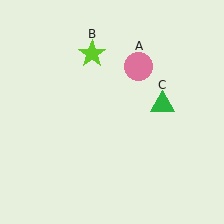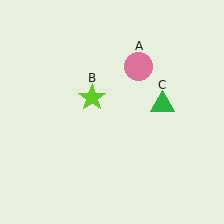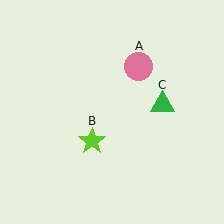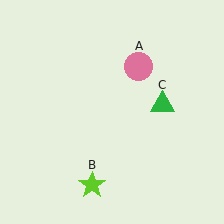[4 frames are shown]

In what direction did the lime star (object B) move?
The lime star (object B) moved down.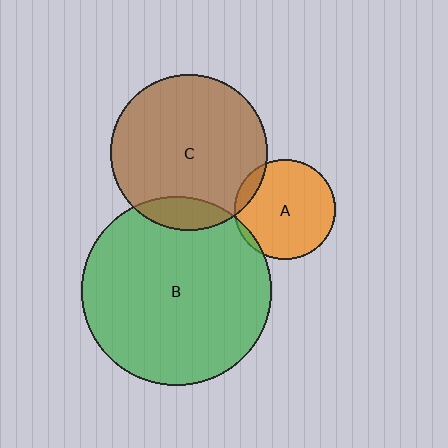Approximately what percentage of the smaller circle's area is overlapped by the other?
Approximately 5%.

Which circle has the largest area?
Circle B (green).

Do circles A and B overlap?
Yes.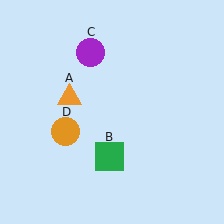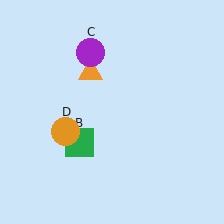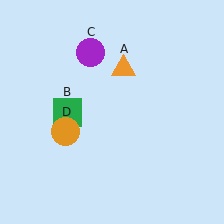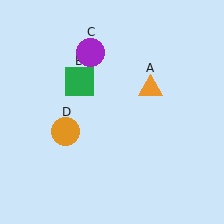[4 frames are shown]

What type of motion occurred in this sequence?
The orange triangle (object A), green square (object B) rotated clockwise around the center of the scene.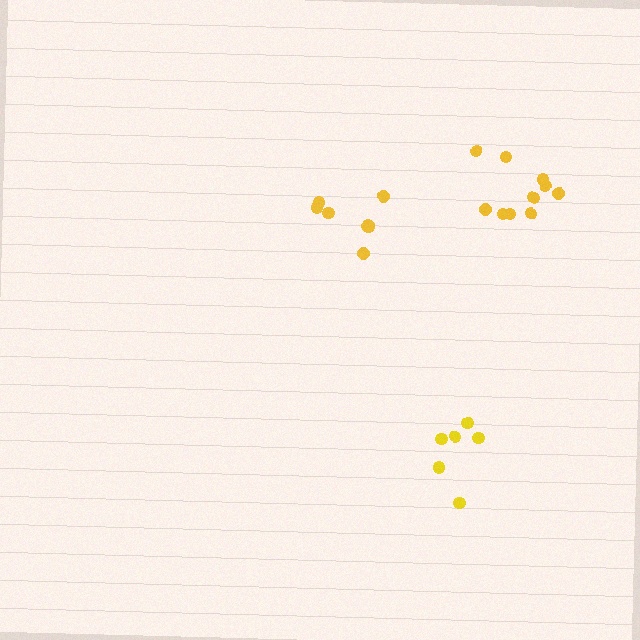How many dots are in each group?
Group 1: 7 dots, Group 2: 10 dots, Group 3: 6 dots (23 total).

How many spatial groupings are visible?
There are 3 spatial groupings.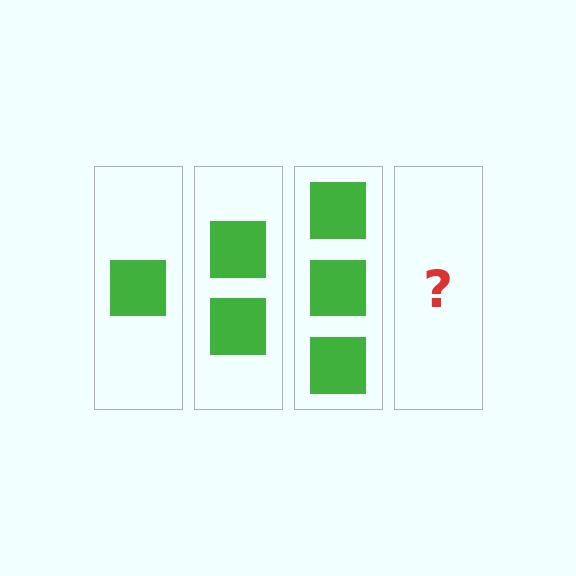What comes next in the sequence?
The next element should be 4 squares.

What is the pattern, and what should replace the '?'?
The pattern is that each step adds one more square. The '?' should be 4 squares.